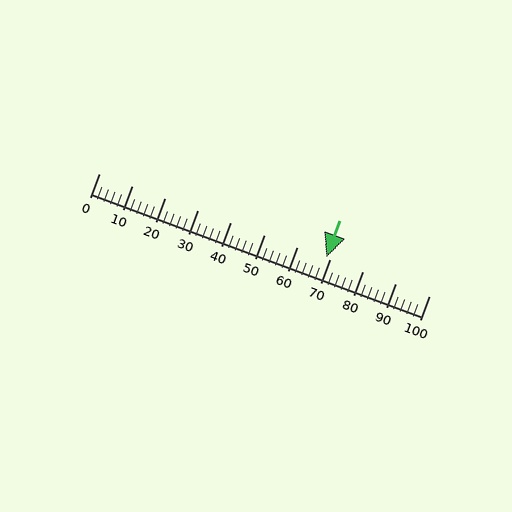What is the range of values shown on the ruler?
The ruler shows values from 0 to 100.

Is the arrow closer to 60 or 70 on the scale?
The arrow is closer to 70.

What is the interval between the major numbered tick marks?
The major tick marks are spaced 10 units apart.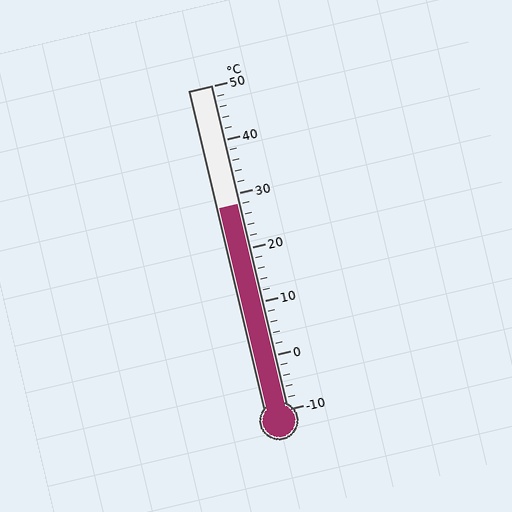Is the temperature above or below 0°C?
The temperature is above 0°C.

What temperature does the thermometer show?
The thermometer shows approximately 28°C.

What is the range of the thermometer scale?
The thermometer scale ranges from -10°C to 50°C.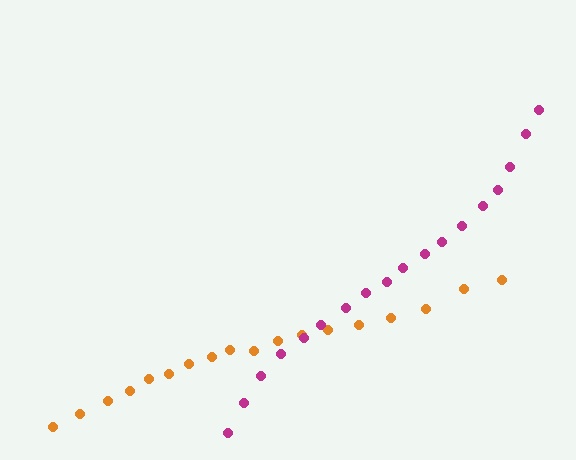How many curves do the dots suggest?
There are 2 distinct paths.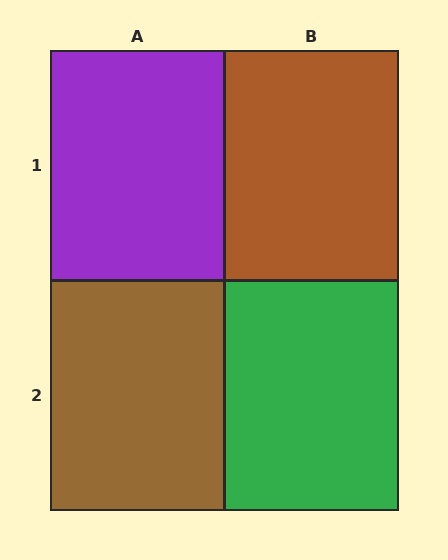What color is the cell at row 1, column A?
Purple.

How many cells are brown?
2 cells are brown.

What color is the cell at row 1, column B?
Brown.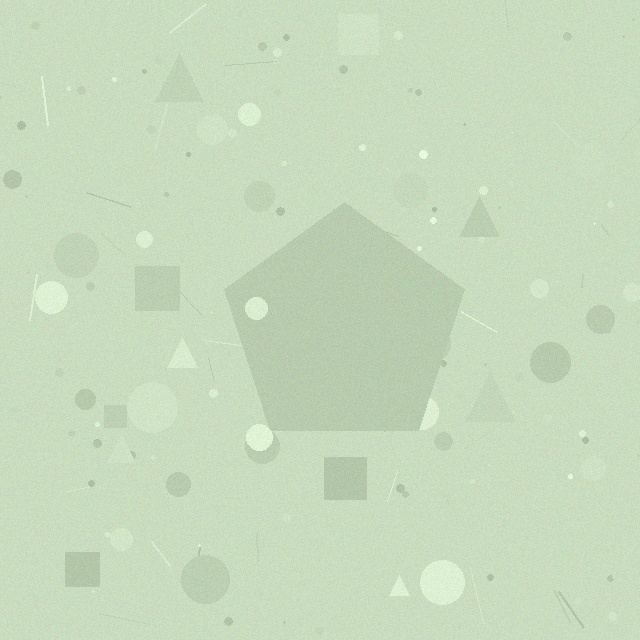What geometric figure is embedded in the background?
A pentagon is embedded in the background.